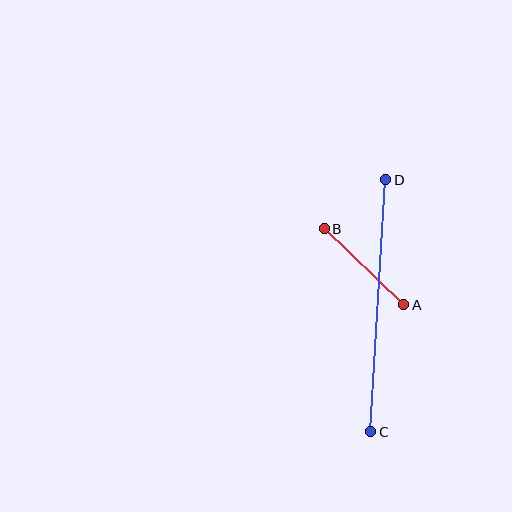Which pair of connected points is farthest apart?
Points C and D are farthest apart.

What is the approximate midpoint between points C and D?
The midpoint is at approximately (378, 306) pixels.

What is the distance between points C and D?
The distance is approximately 252 pixels.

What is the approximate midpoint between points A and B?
The midpoint is at approximately (364, 267) pixels.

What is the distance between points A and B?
The distance is approximately 110 pixels.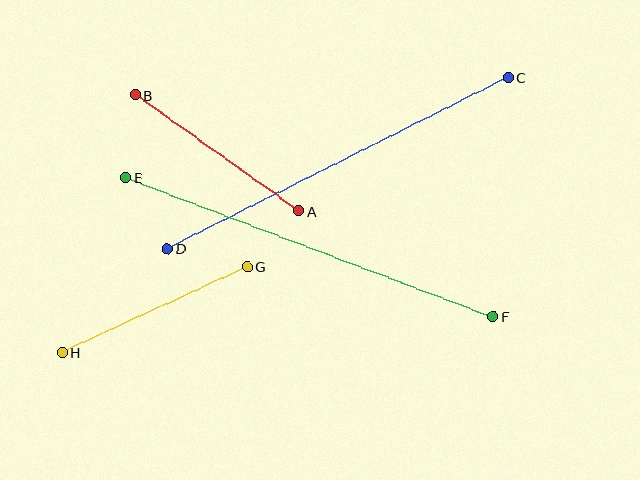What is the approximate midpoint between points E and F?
The midpoint is at approximately (309, 247) pixels.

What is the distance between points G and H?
The distance is approximately 204 pixels.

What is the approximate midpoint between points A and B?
The midpoint is at approximately (217, 153) pixels.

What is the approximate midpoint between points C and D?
The midpoint is at approximately (338, 163) pixels.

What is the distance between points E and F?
The distance is approximately 393 pixels.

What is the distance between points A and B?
The distance is approximately 200 pixels.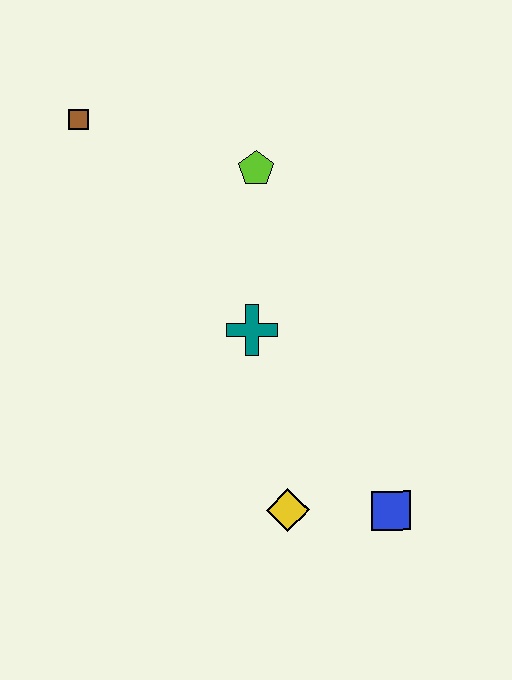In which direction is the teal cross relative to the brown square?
The teal cross is below the brown square.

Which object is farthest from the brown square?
The blue square is farthest from the brown square.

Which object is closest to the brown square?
The lime pentagon is closest to the brown square.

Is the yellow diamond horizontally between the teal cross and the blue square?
Yes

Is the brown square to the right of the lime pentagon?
No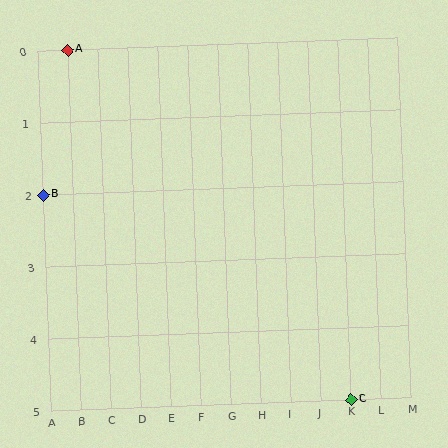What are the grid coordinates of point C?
Point C is at grid coordinates (K, 5).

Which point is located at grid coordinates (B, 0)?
Point A is at (B, 0).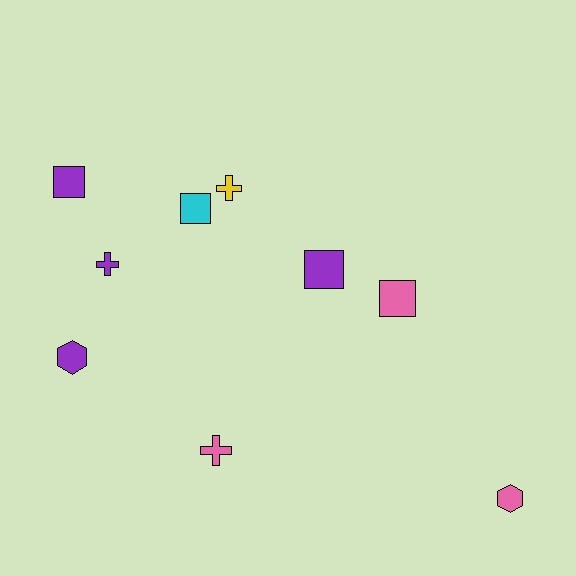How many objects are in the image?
There are 9 objects.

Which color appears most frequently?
Purple, with 4 objects.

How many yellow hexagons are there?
There are no yellow hexagons.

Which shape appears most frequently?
Square, with 4 objects.